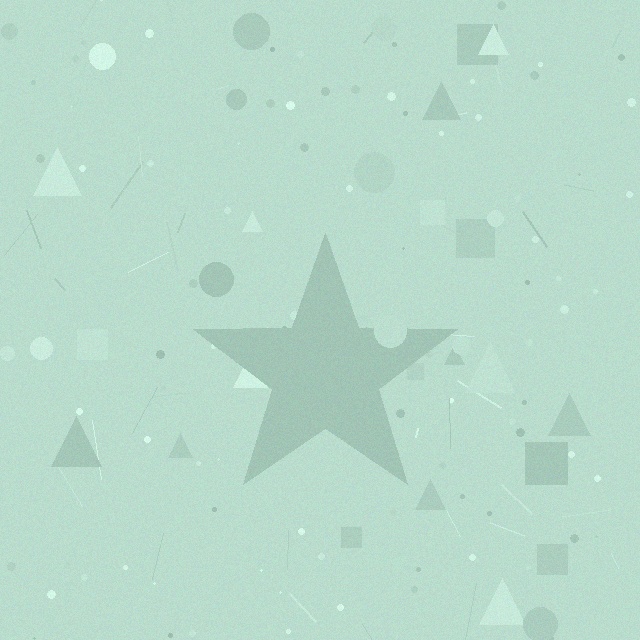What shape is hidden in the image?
A star is hidden in the image.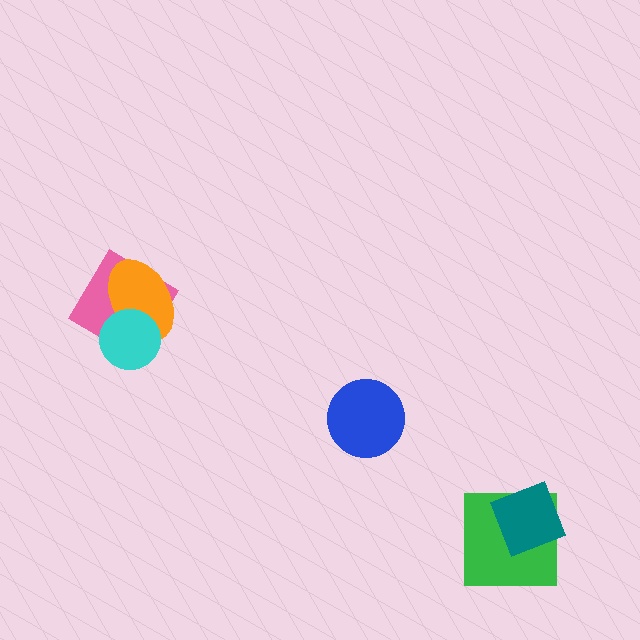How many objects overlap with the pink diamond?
2 objects overlap with the pink diamond.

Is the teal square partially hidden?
No, no other shape covers it.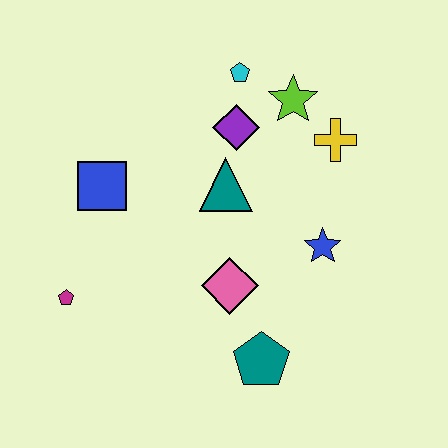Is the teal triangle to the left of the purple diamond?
Yes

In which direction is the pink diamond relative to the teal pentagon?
The pink diamond is above the teal pentagon.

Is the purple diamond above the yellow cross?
Yes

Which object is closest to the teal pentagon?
The pink diamond is closest to the teal pentagon.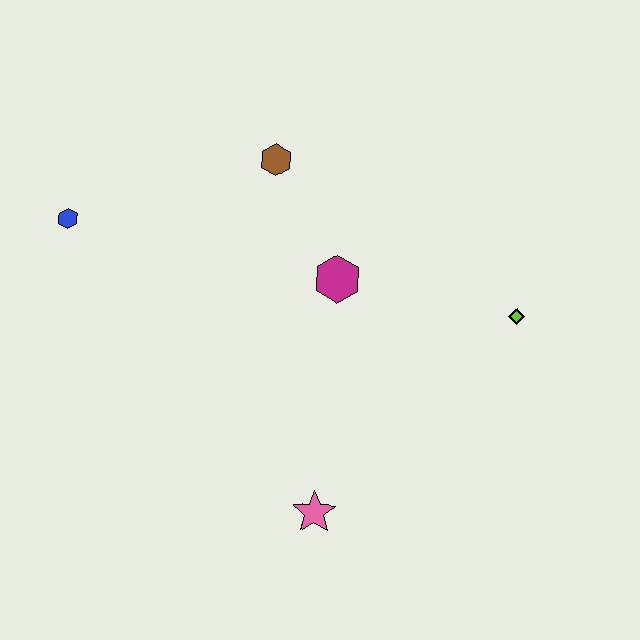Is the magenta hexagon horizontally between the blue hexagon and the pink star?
No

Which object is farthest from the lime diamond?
The blue hexagon is farthest from the lime diamond.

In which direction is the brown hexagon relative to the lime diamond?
The brown hexagon is to the left of the lime diamond.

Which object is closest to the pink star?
The magenta hexagon is closest to the pink star.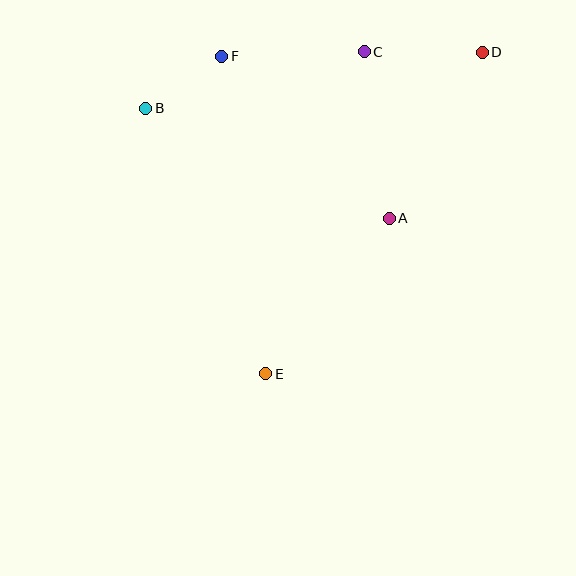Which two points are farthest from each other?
Points D and E are farthest from each other.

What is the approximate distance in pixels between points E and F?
The distance between E and F is approximately 321 pixels.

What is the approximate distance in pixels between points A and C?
The distance between A and C is approximately 168 pixels.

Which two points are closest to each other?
Points B and F are closest to each other.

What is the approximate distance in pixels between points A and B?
The distance between A and B is approximately 267 pixels.